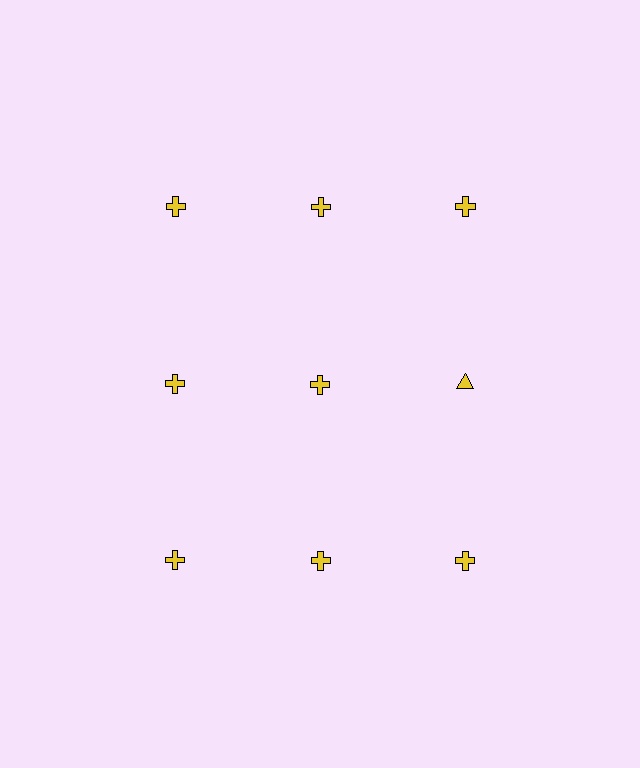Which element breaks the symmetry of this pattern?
The yellow triangle in the second row, center column breaks the symmetry. All other shapes are yellow crosses.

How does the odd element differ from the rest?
It has a different shape: triangle instead of cross.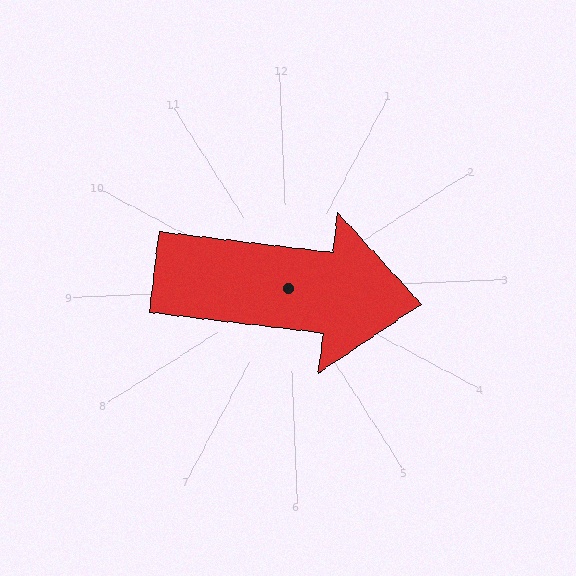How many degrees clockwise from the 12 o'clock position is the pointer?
Approximately 99 degrees.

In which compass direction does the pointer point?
East.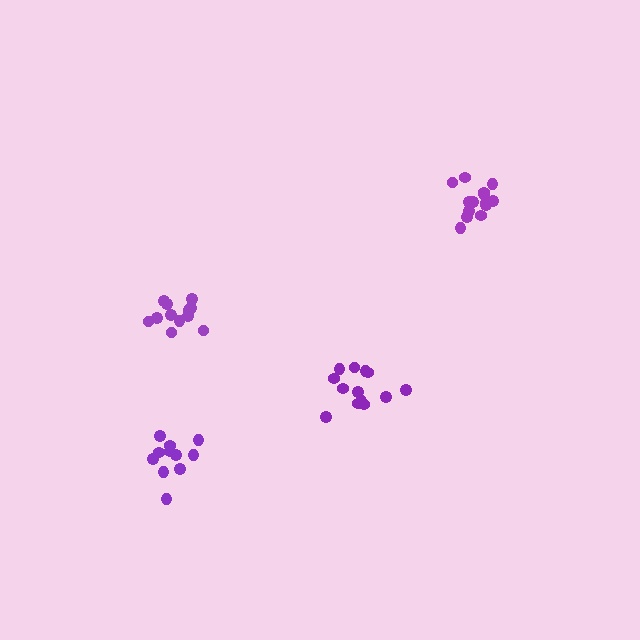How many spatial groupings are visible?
There are 4 spatial groupings.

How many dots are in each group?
Group 1: 13 dots, Group 2: 14 dots, Group 3: 12 dots, Group 4: 11 dots (50 total).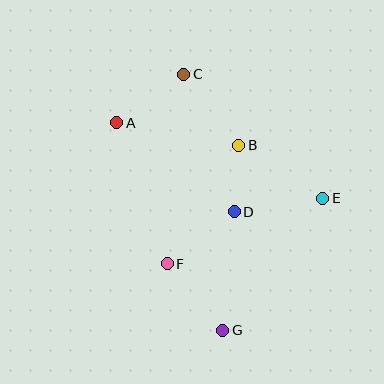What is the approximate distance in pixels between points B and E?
The distance between B and E is approximately 99 pixels.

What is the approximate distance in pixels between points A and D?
The distance between A and D is approximately 148 pixels.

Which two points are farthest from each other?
Points C and G are farthest from each other.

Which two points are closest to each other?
Points B and D are closest to each other.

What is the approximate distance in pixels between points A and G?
The distance between A and G is approximately 233 pixels.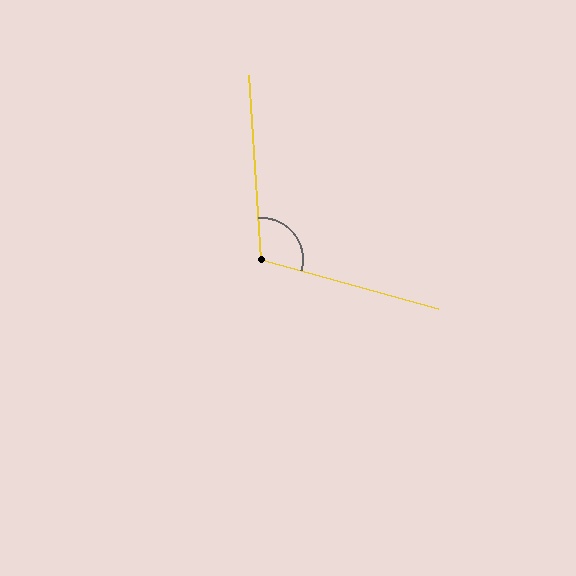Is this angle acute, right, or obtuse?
It is obtuse.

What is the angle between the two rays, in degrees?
Approximately 109 degrees.